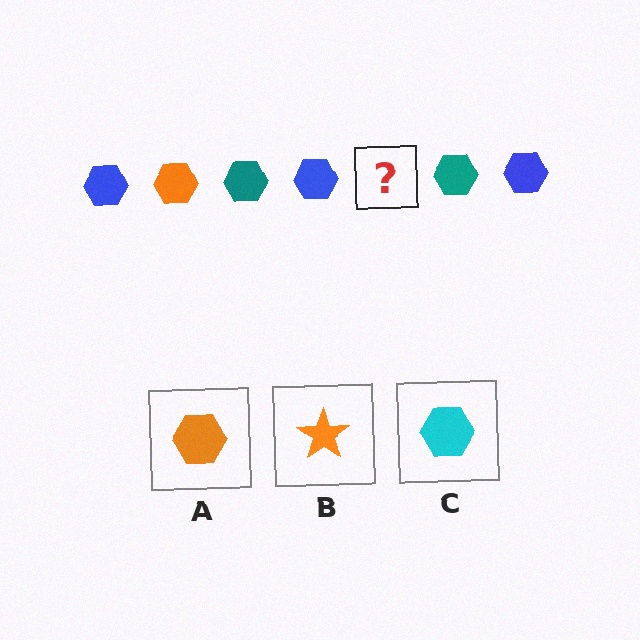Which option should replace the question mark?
Option A.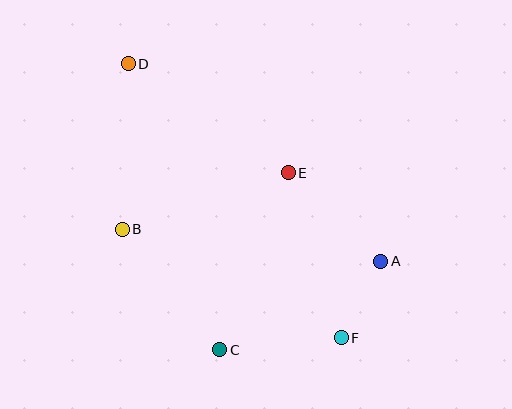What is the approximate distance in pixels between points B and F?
The distance between B and F is approximately 244 pixels.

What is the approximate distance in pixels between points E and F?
The distance between E and F is approximately 173 pixels.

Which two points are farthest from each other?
Points D and F are farthest from each other.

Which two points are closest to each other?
Points A and F are closest to each other.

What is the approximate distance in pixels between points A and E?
The distance between A and E is approximately 128 pixels.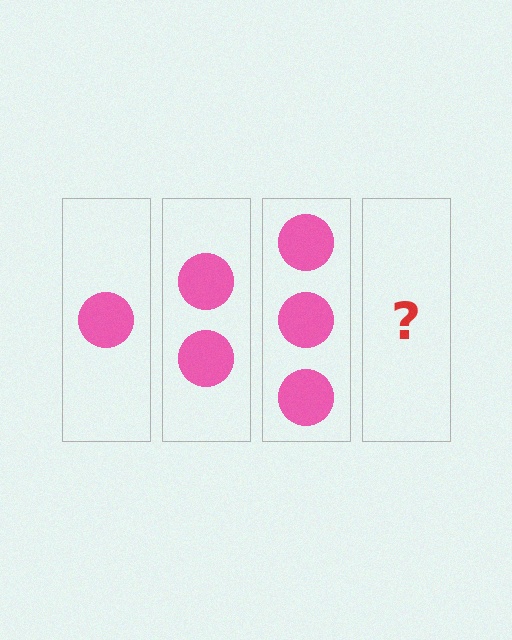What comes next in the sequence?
The next element should be 4 circles.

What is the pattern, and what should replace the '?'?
The pattern is that each step adds one more circle. The '?' should be 4 circles.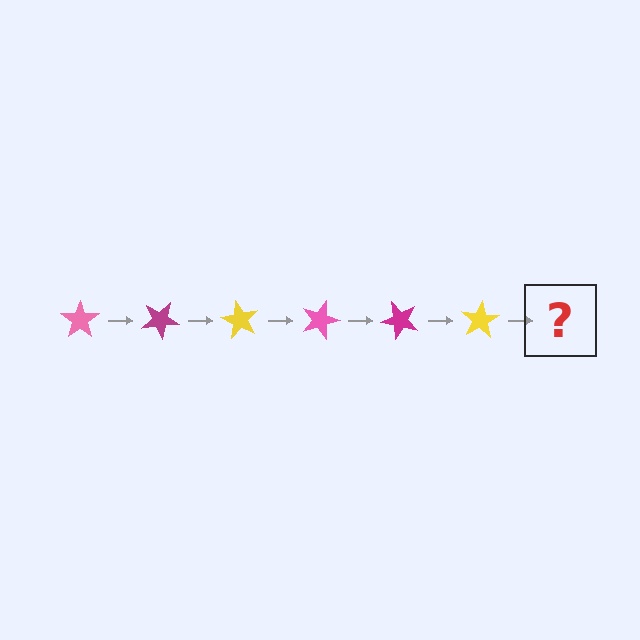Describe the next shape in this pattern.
It should be a pink star, rotated 180 degrees from the start.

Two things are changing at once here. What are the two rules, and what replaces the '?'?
The two rules are that it rotates 30 degrees each step and the color cycles through pink, magenta, and yellow. The '?' should be a pink star, rotated 180 degrees from the start.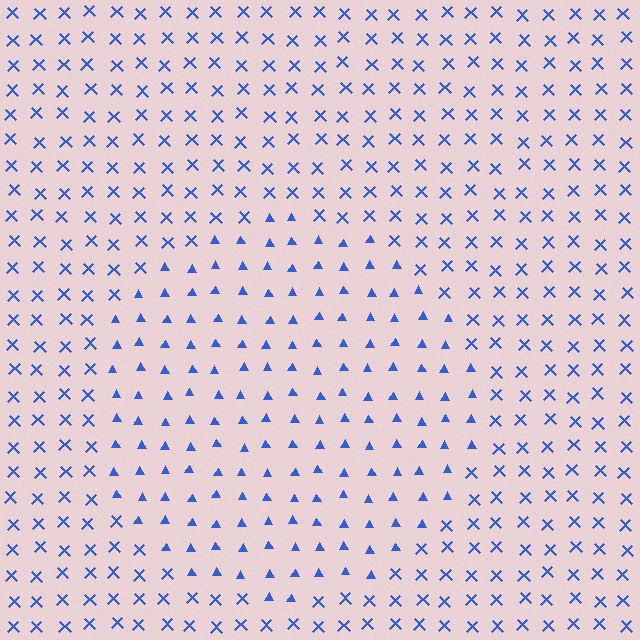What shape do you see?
I see a circle.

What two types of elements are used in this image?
The image uses triangles inside the circle region and X marks outside it.